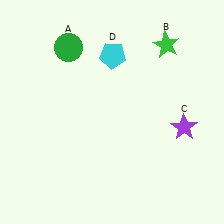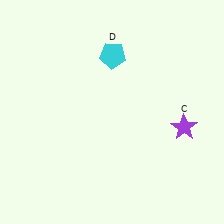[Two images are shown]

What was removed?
The green circle (A), the green star (B) were removed in Image 2.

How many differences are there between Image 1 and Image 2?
There are 2 differences between the two images.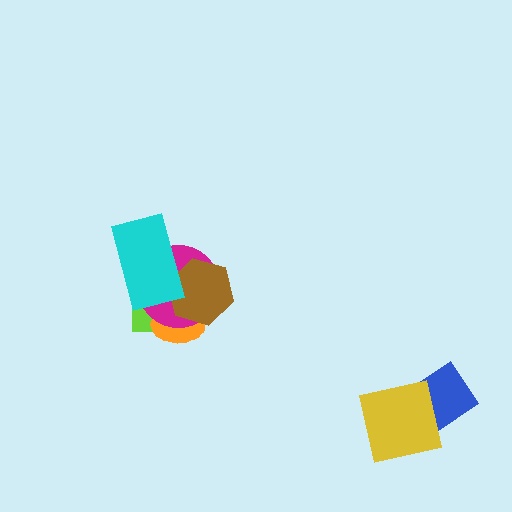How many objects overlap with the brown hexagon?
4 objects overlap with the brown hexagon.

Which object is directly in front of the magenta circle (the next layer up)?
The brown hexagon is directly in front of the magenta circle.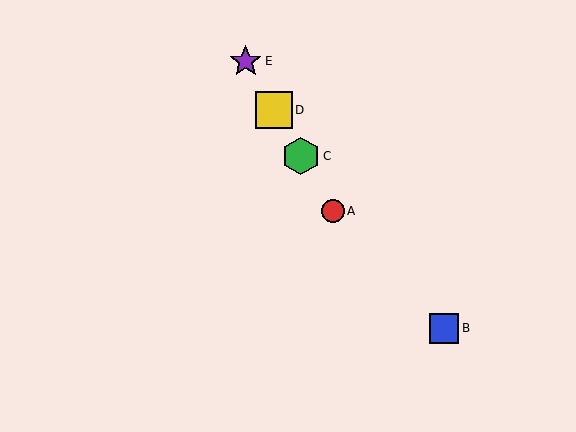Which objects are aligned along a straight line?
Objects A, C, D, E are aligned along a straight line.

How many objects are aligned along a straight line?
4 objects (A, C, D, E) are aligned along a straight line.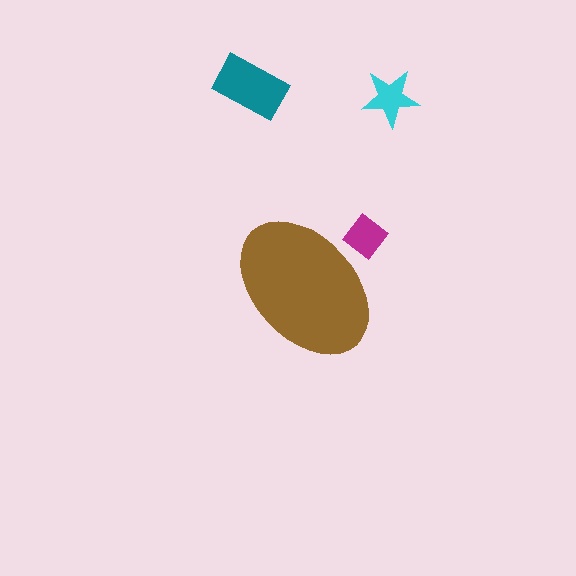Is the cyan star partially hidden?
No, the cyan star is fully visible.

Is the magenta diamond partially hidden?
Yes, the magenta diamond is partially hidden behind the brown ellipse.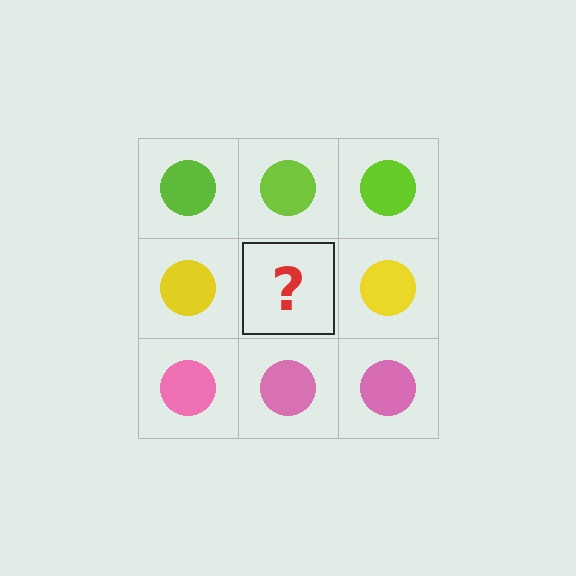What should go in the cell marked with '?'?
The missing cell should contain a yellow circle.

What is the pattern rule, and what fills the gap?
The rule is that each row has a consistent color. The gap should be filled with a yellow circle.